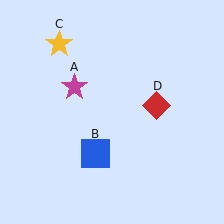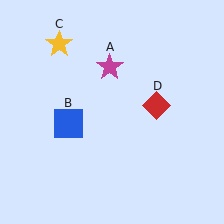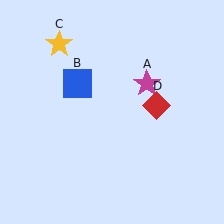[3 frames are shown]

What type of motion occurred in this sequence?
The magenta star (object A), blue square (object B) rotated clockwise around the center of the scene.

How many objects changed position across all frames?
2 objects changed position: magenta star (object A), blue square (object B).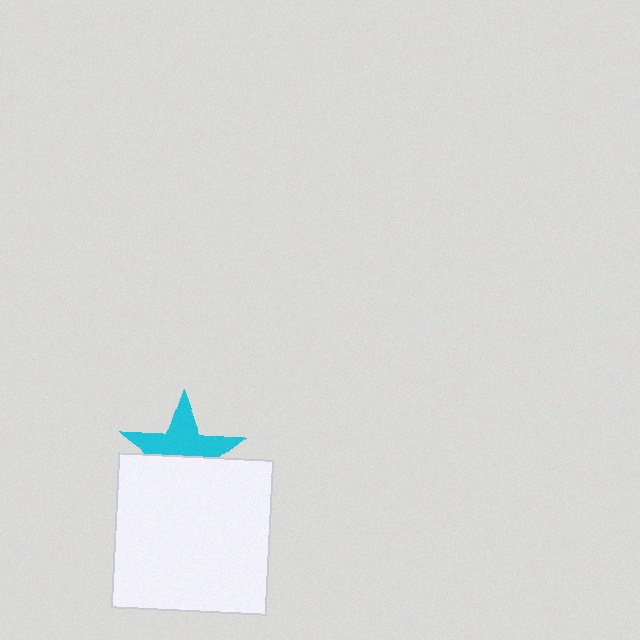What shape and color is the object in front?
The object in front is a white square.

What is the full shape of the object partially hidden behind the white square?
The partially hidden object is a cyan star.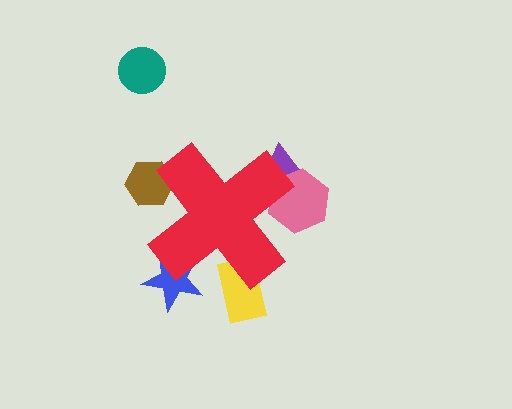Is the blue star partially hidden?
Yes, the blue star is partially hidden behind the red cross.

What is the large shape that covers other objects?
A red cross.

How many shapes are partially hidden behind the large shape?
5 shapes are partially hidden.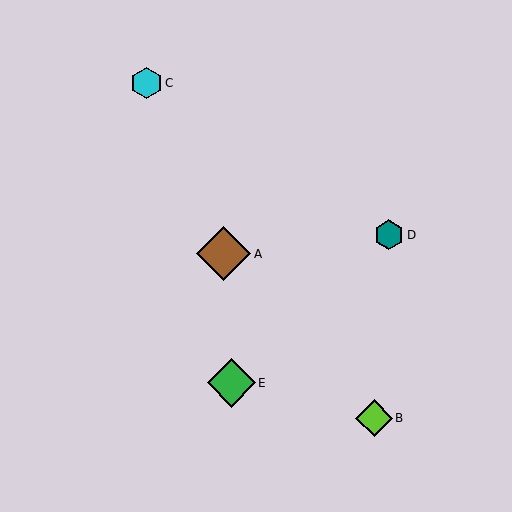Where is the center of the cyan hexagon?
The center of the cyan hexagon is at (147, 83).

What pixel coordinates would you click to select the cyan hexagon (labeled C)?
Click at (147, 83) to select the cyan hexagon C.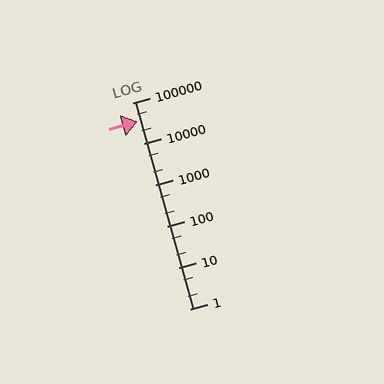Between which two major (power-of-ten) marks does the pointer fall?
The pointer is between 10000 and 100000.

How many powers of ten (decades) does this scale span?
The scale spans 5 decades, from 1 to 100000.